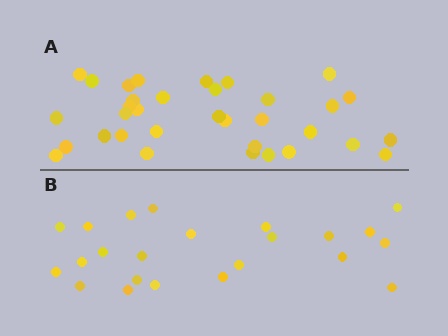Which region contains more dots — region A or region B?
Region A (the top region) has more dots.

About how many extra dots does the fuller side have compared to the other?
Region A has roughly 12 or so more dots than region B.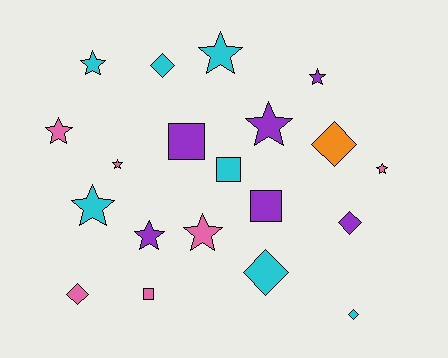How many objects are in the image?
There are 20 objects.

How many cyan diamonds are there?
There are 3 cyan diamonds.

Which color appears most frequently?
Cyan, with 7 objects.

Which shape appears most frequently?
Star, with 10 objects.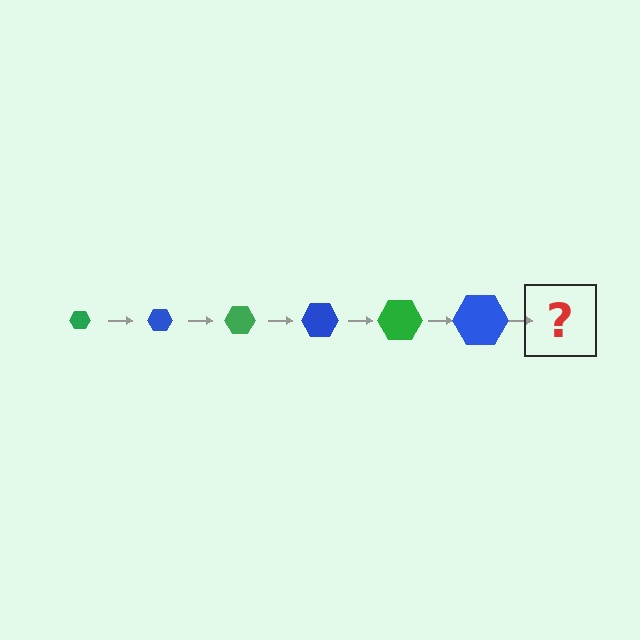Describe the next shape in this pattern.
It should be a green hexagon, larger than the previous one.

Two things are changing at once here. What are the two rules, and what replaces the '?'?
The two rules are that the hexagon grows larger each step and the color cycles through green and blue. The '?' should be a green hexagon, larger than the previous one.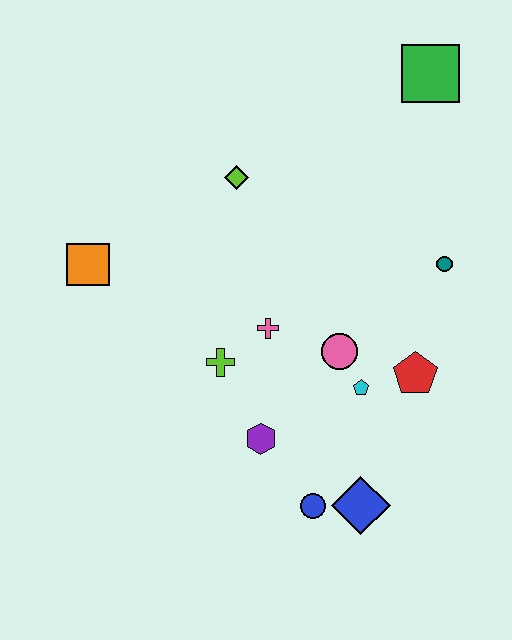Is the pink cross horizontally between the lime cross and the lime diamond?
No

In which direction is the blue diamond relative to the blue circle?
The blue diamond is to the right of the blue circle.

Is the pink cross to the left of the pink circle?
Yes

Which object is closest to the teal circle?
The red pentagon is closest to the teal circle.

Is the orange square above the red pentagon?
Yes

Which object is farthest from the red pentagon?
The orange square is farthest from the red pentagon.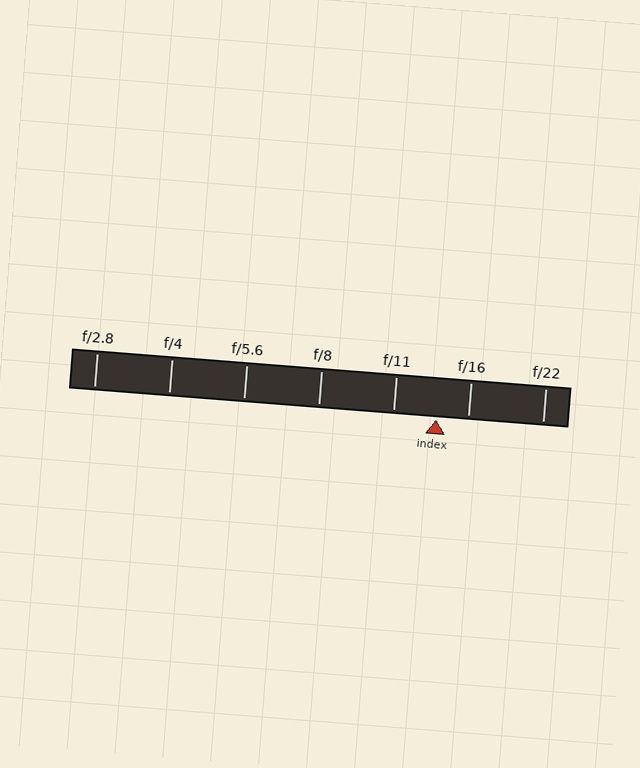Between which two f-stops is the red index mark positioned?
The index mark is between f/11 and f/16.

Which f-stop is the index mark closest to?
The index mark is closest to f/16.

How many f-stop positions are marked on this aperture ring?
There are 7 f-stop positions marked.